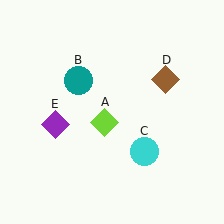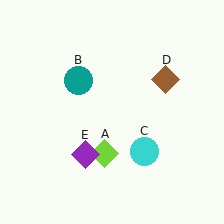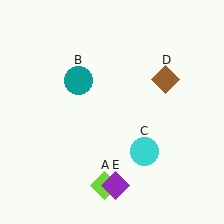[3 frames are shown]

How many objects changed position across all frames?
2 objects changed position: lime diamond (object A), purple diamond (object E).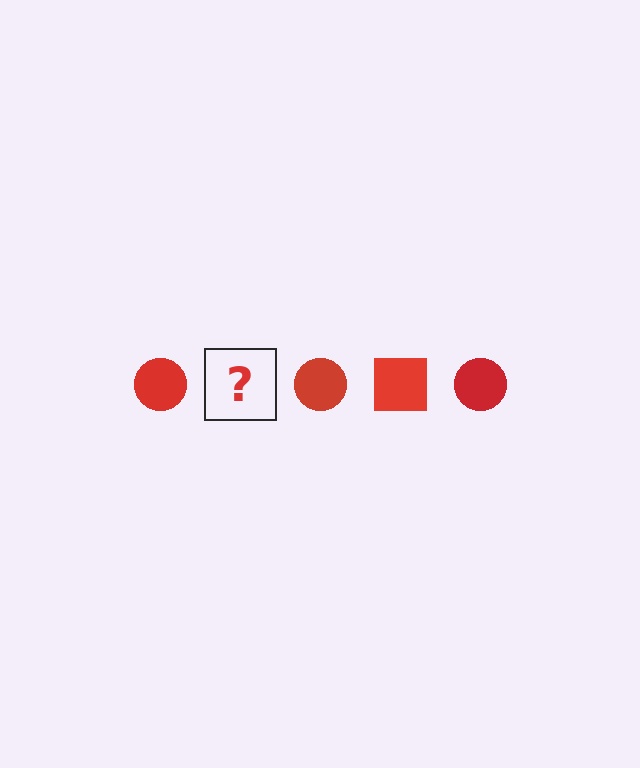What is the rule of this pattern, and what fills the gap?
The rule is that the pattern cycles through circle, square shapes in red. The gap should be filled with a red square.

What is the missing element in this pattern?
The missing element is a red square.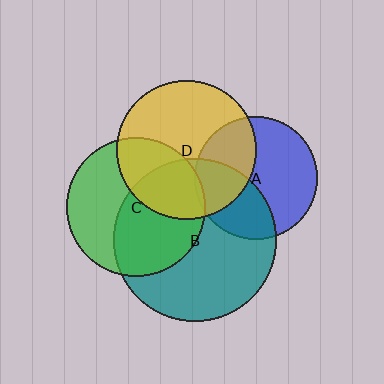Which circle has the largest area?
Circle B (teal).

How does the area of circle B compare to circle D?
Approximately 1.4 times.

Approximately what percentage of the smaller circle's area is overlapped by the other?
Approximately 35%.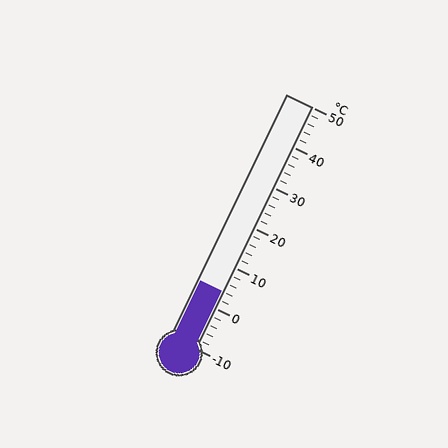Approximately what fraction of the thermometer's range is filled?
The thermometer is filled to approximately 25% of its range.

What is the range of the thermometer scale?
The thermometer scale ranges from -10°C to 50°C.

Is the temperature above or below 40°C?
The temperature is below 40°C.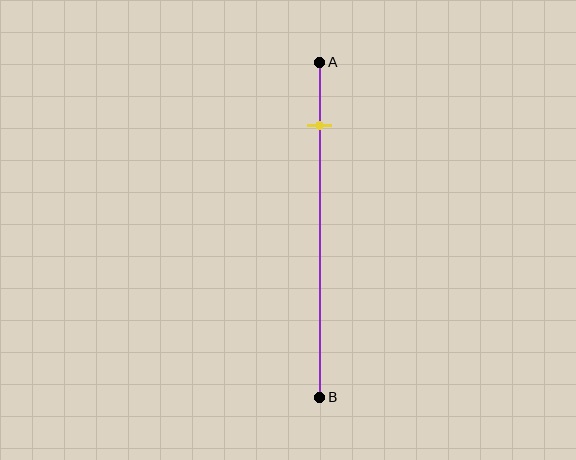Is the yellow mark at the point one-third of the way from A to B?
No, the mark is at about 20% from A, not at the 33% one-third point.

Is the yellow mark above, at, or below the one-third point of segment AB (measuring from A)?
The yellow mark is above the one-third point of segment AB.